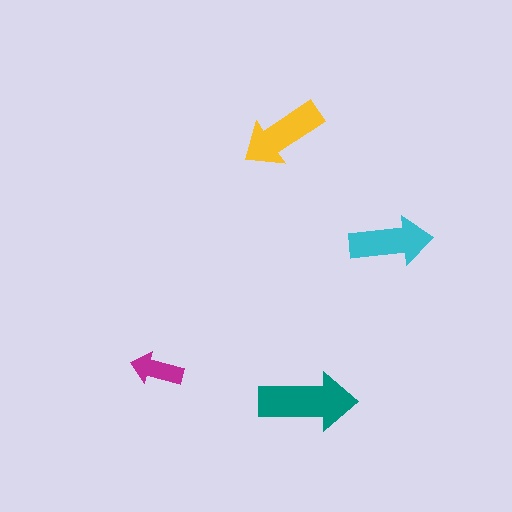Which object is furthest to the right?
The cyan arrow is rightmost.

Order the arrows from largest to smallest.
the teal one, the yellow one, the cyan one, the magenta one.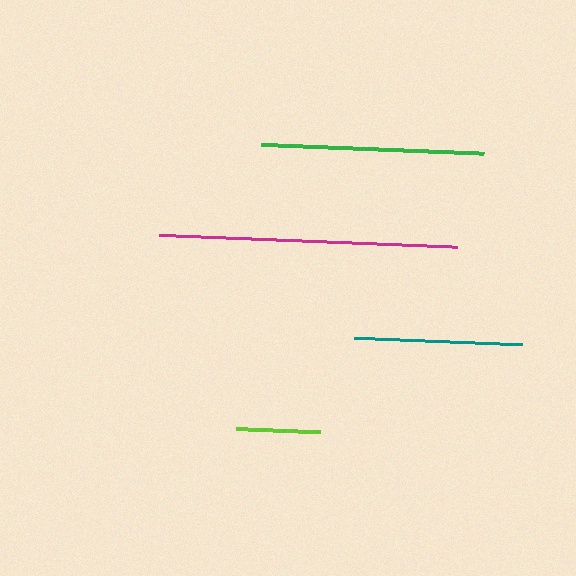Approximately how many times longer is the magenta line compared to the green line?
The magenta line is approximately 1.3 times the length of the green line.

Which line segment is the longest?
The magenta line is the longest at approximately 298 pixels.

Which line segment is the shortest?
The lime line is the shortest at approximately 84 pixels.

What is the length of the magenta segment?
The magenta segment is approximately 298 pixels long.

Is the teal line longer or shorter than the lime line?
The teal line is longer than the lime line.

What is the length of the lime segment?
The lime segment is approximately 84 pixels long.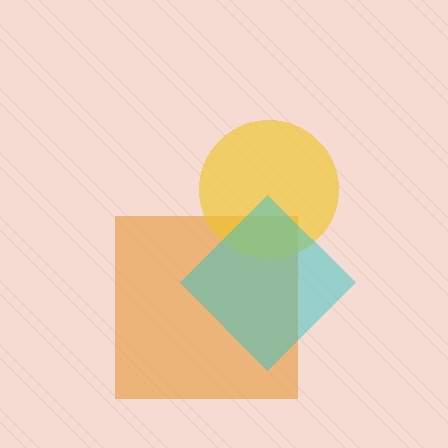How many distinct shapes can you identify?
There are 3 distinct shapes: an orange square, a yellow circle, a cyan diamond.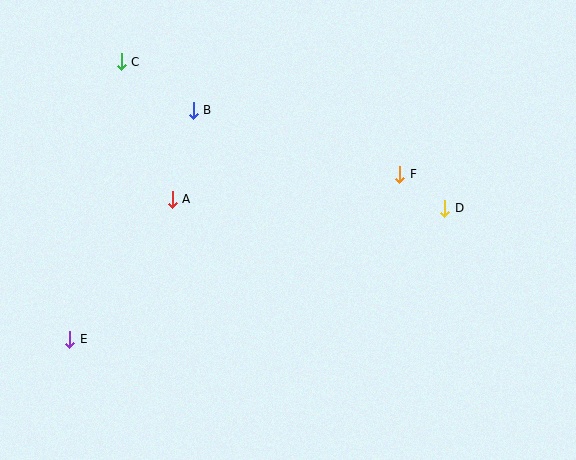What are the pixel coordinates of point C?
Point C is at (121, 62).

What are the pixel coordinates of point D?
Point D is at (445, 208).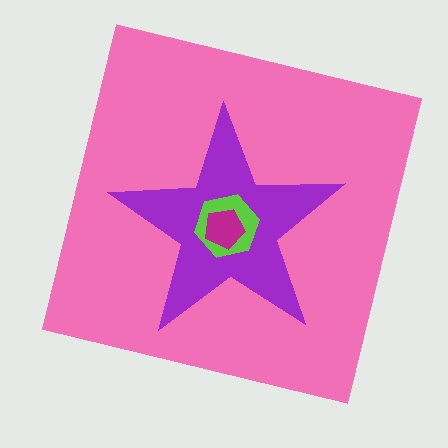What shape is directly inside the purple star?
The lime hexagon.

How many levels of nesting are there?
4.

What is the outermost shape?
The pink square.